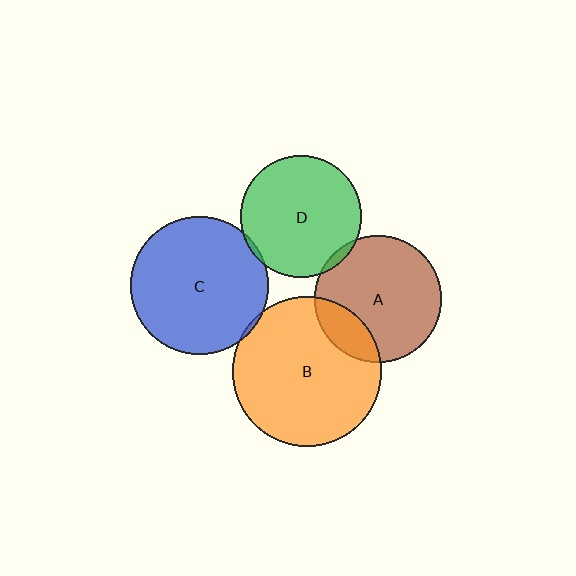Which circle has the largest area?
Circle B (orange).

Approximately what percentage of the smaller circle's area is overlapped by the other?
Approximately 20%.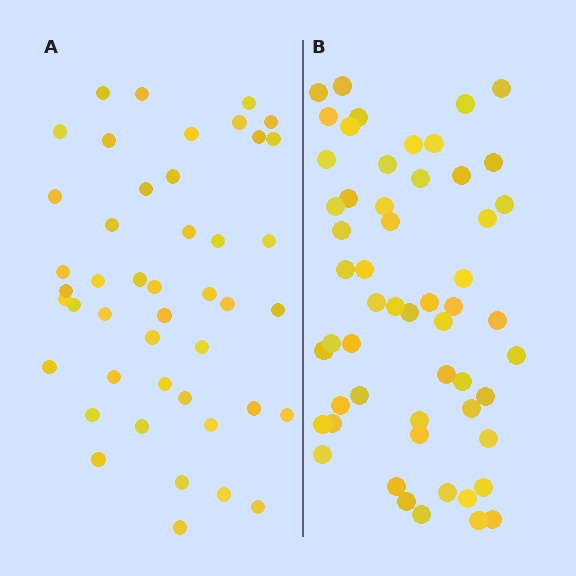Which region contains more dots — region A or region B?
Region B (the right region) has more dots.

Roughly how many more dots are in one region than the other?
Region B has roughly 10 or so more dots than region A.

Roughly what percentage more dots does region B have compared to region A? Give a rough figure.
About 20% more.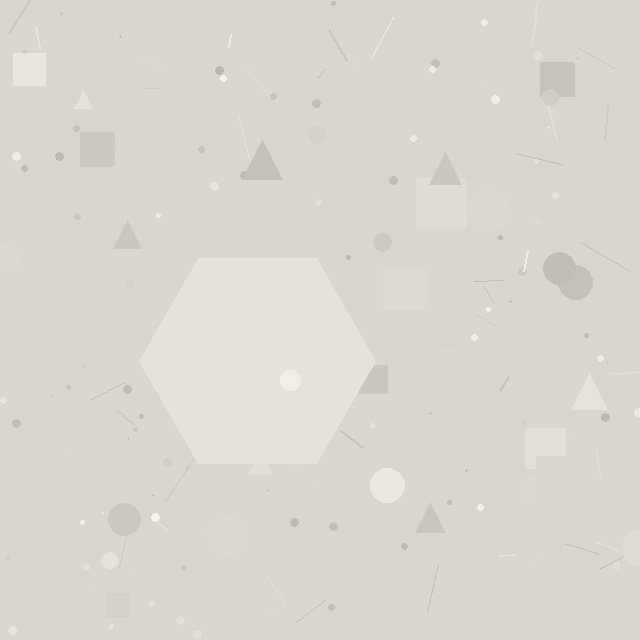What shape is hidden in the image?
A hexagon is hidden in the image.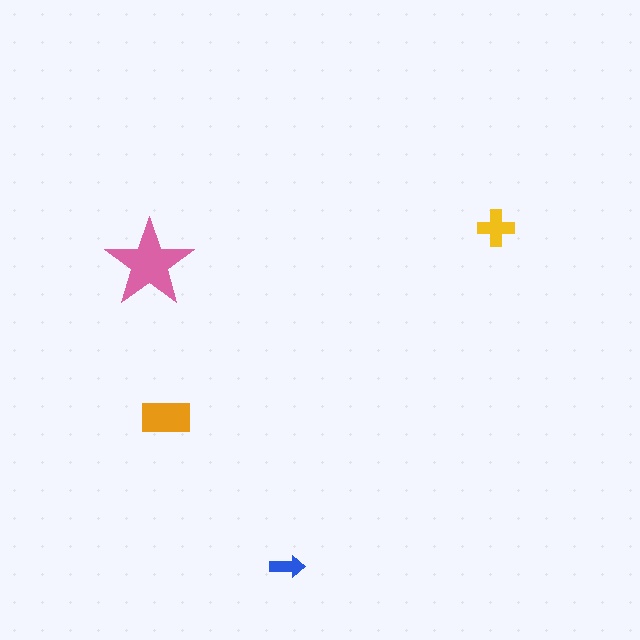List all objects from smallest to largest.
The blue arrow, the yellow cross, the orange rectangle, the pink star.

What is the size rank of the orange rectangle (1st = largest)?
2nd.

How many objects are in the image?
There are 4 objects in the image.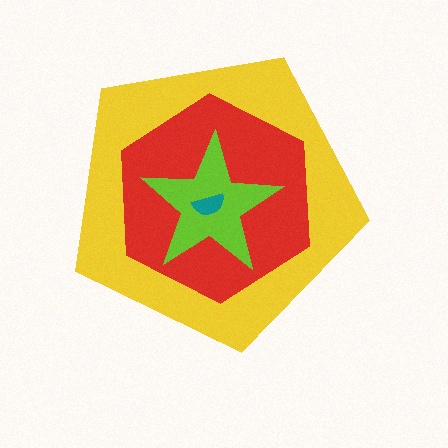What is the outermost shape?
The yellow pentagon.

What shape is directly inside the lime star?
The teal semicircle.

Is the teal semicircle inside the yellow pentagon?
Yes.